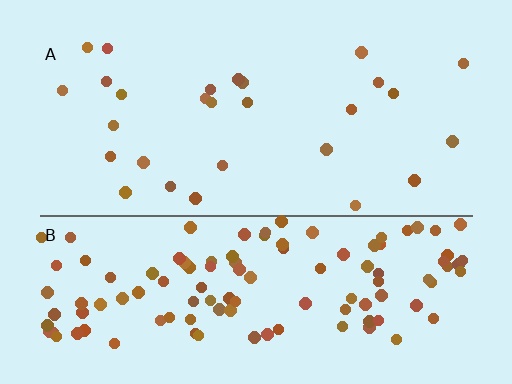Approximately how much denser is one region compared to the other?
Approximately 4.4× — region B over region A.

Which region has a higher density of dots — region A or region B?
B (the bottom).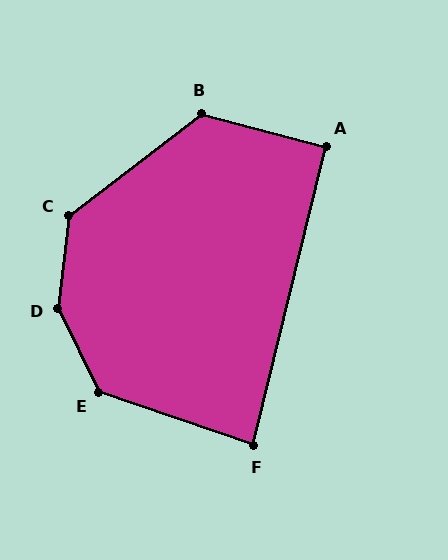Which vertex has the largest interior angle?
D, at approximately 148 degrees.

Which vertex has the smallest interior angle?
F, at approximately 85 degrees.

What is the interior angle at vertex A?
Approximately 91 degrees (approximately right).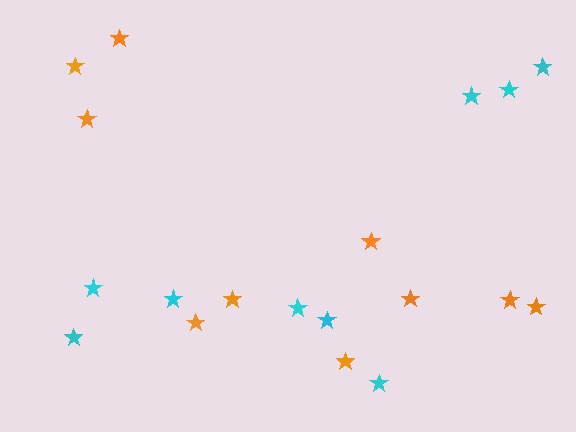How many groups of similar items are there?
There are 2 groups: one group of orange stars (10) and one group of cyan stars (9).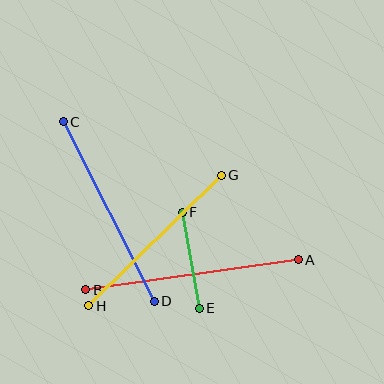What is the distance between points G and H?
The distance is approximately 186 pixels.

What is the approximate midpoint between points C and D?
The midpoint is at approximately (109, 212) pixels.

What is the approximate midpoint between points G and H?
The midpoint is at approximately (155, 240) pixels.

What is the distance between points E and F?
The distance is approximately 98 pixels.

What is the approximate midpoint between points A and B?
The midpoint is at approximately (192, 275) pixels.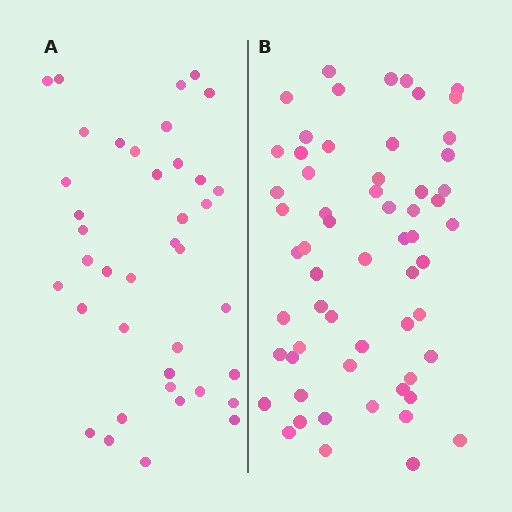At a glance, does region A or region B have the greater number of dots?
Region B (the right region) has more dots.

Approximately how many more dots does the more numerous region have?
Region B has approximately 20 more dots than region A.